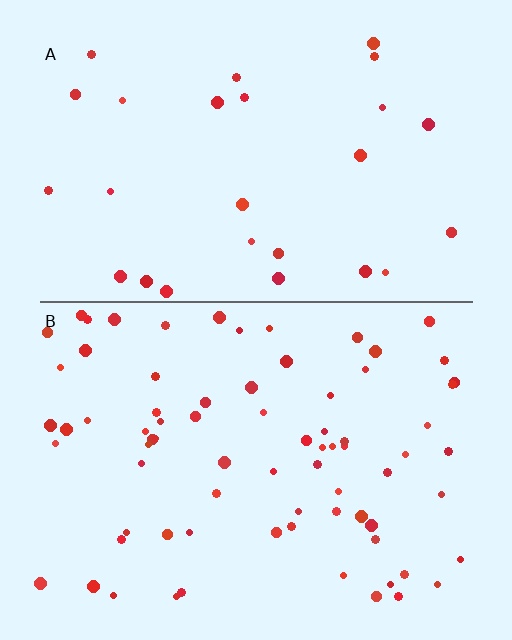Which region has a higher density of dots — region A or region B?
B (the bottom).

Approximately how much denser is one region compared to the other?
Approximately 2.8× — region B over region A.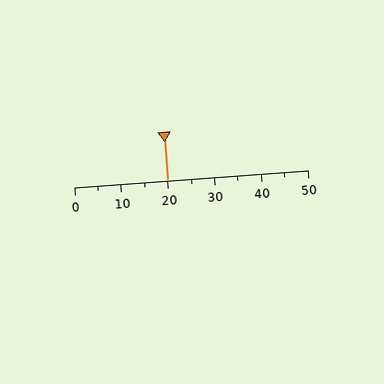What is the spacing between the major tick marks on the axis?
The major ticks are spaced 10 apart.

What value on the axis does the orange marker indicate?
The marker indicates approximately 20.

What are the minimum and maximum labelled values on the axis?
The axis runs from 0 to 50.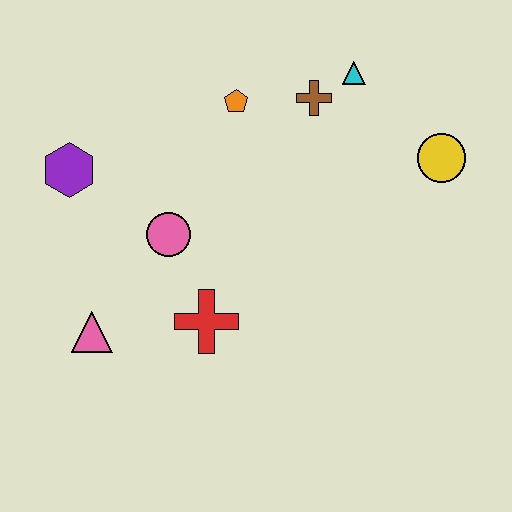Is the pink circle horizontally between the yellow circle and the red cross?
No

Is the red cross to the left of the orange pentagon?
Yes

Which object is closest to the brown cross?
The cyan triangle is closest to the brown cross.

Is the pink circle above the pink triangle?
Yes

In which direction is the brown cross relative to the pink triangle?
The brown cross is above the pink triangle.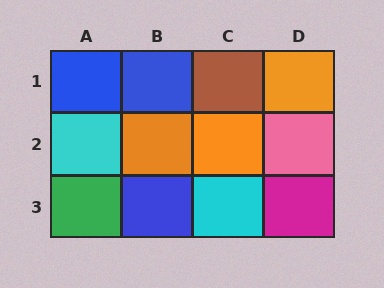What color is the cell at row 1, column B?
Blue.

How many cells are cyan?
2 cells are cyan.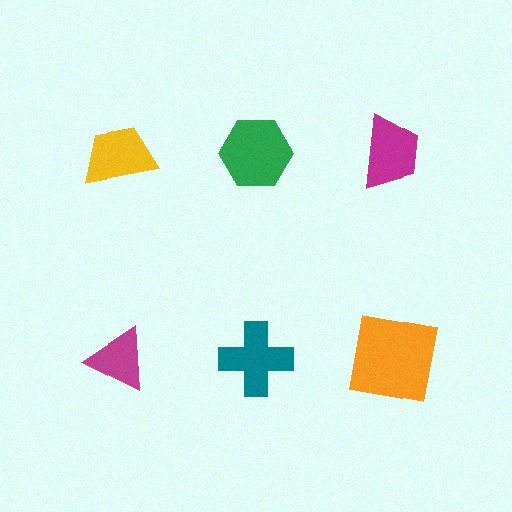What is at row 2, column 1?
A magenta triangle.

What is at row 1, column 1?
A yellow trapezoid.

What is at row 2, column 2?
A teal cross.